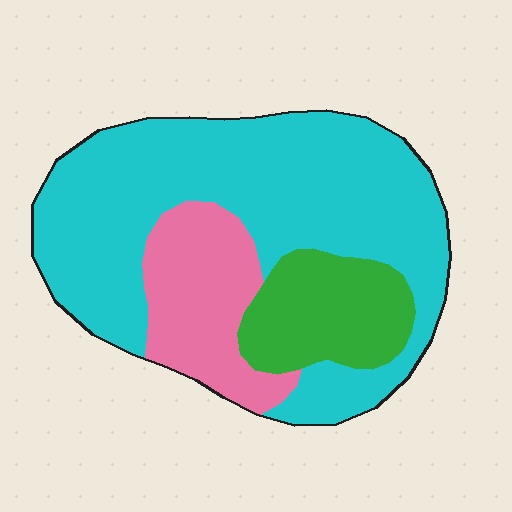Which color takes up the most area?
Cyan, at roughly 65%.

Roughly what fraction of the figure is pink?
Pink covers about 20% of the figure.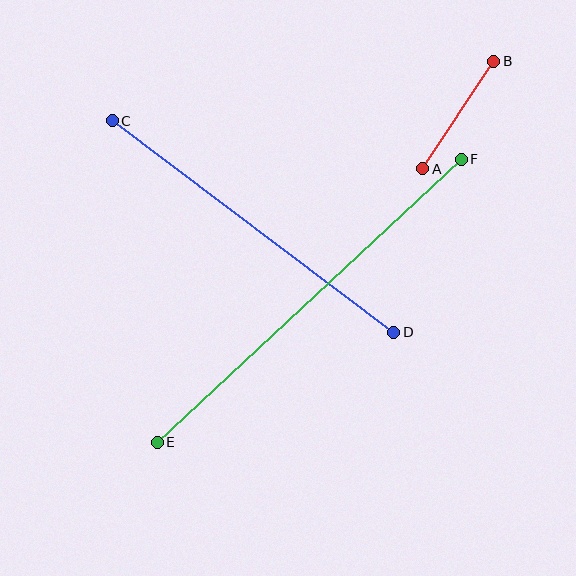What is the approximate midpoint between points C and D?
The midpoint is at approximately (253, 226) pixels.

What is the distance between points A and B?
The distance is approximately 129 pixels.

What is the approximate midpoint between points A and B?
The midpoint is at approximately (458, 115) pixels.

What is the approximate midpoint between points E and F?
The midpoint is at approximately (309, 301) pixels.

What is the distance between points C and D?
The distance is approximately 352 pixels.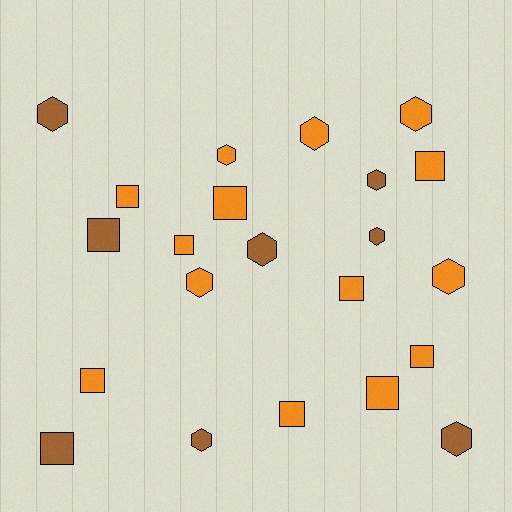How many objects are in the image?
There are 22 objects.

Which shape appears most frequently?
Square, with 11 objects.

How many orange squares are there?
There are 9 orange squares.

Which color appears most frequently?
Orange, with 14 objects.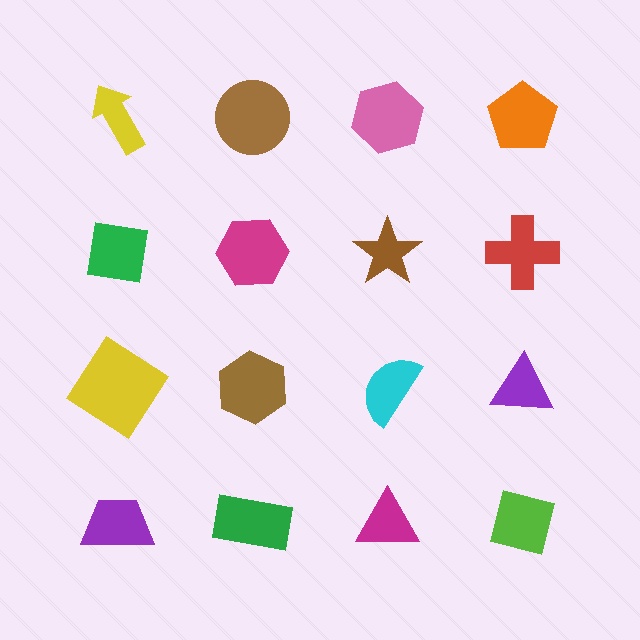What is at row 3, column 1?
A yellow diamond.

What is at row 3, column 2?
A brown hexagon.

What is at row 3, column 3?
A cyan semicircle.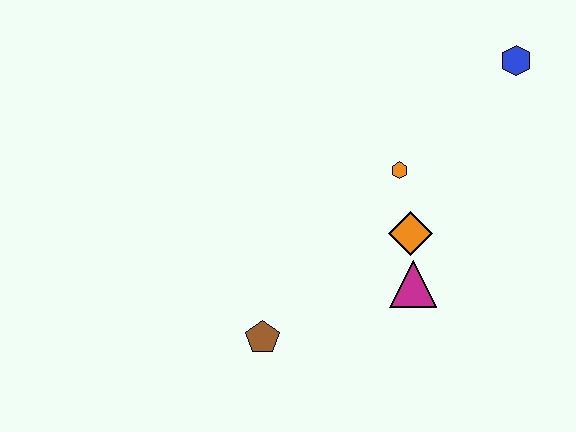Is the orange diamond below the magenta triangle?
No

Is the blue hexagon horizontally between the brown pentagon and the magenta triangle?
No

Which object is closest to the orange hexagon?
The orange diamond is closest to the orange hexagon.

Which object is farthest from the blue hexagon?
The brown pentagon is farthest from the blue hexagon.